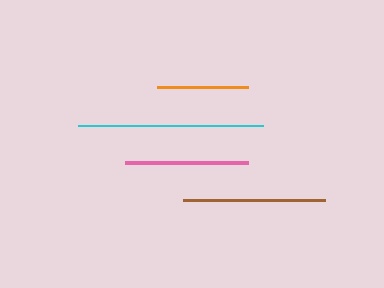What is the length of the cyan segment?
The cyan segment is approximately 185 pixels long.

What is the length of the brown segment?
The brown segment is approximately 142 pixels long.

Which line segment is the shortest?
The orange line is the shortest at approximately 91 pixels.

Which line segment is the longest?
The cyan line is the longest at approximately 185 pixels.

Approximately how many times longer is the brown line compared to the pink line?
The brown line is approximately 1.2 times the length of the pink line.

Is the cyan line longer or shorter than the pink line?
The cyan line is longer than the pink line.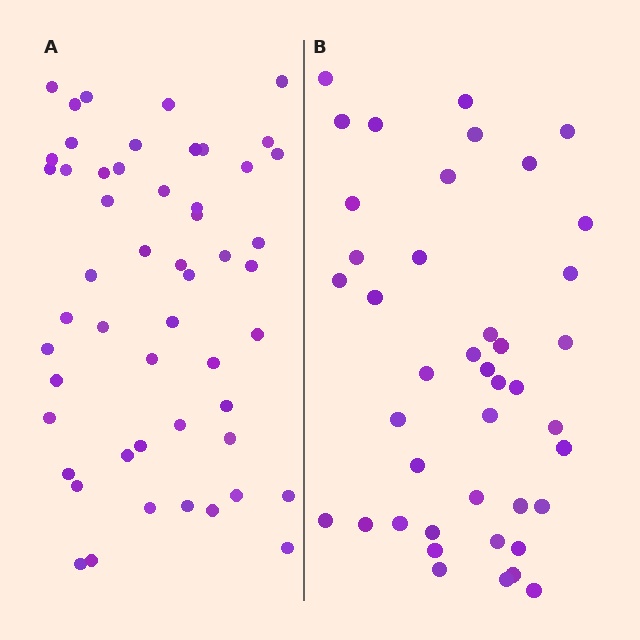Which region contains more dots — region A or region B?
Region A (the left region) has more dots.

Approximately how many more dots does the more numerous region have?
Region A has roughly 10 or so more dots than region B.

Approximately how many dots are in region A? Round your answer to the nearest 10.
About 50 dots. (The exact count is 52, which rounds to 50.)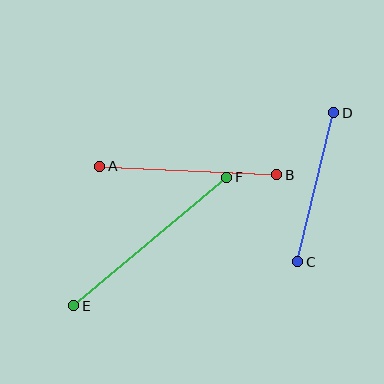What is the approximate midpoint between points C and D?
The midpoint is at approximately (316, 187) pixels.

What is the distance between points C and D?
The distance is approximately 153 pixels.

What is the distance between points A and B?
The distance is approximately 178 pixels.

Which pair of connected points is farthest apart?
Points E and F are farthest apart.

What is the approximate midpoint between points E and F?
The midpoint is at approximately (150, 242) pixels.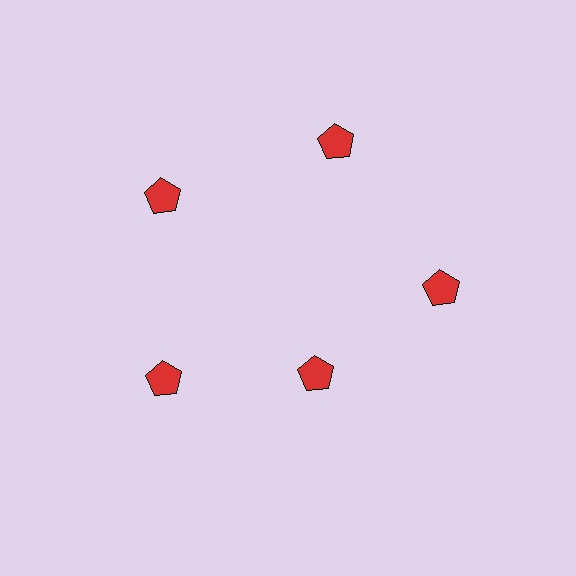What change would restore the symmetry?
The symmetry would be restored by moving it outward, back onto the ring so that all 5 pentagons sit at equal angles and equal distance from the center.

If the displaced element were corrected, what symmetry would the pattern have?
It would have 5-fold rotational symmetry — the pattern would map onto itself every 72 degrees.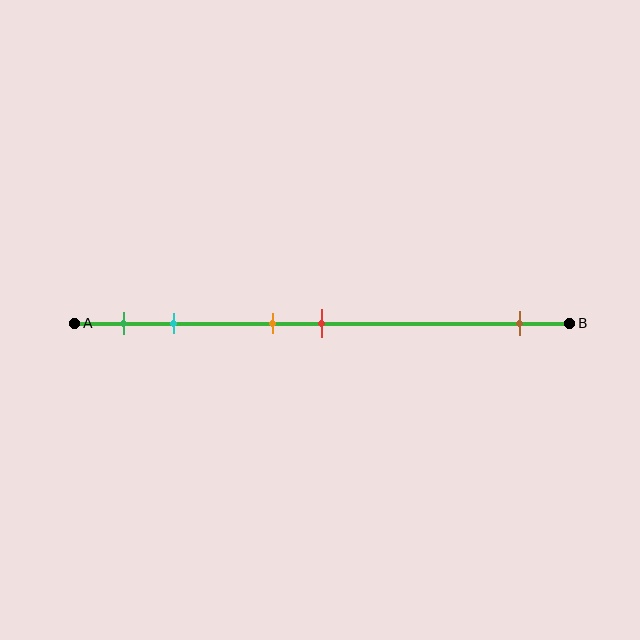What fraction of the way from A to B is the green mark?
The green mark is approximately 10% (0.1) of the way from A to B.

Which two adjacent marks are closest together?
The orange and red marks are the closest adjacent pair.